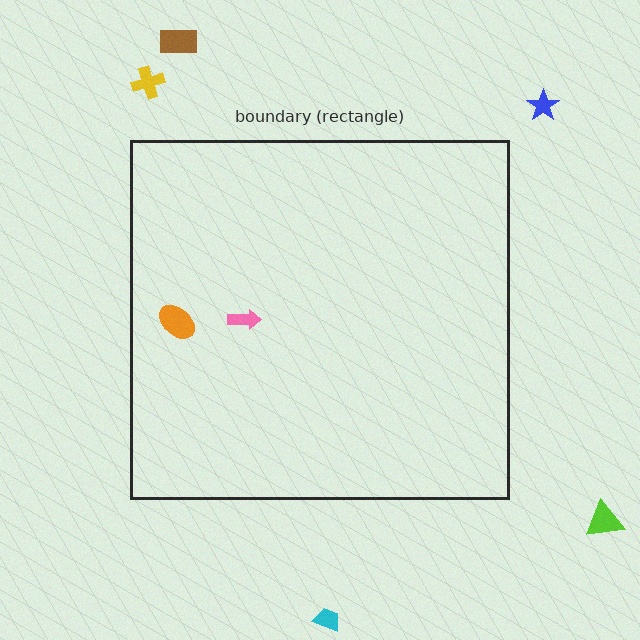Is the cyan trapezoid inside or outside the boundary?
Outside.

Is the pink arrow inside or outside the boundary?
Inside.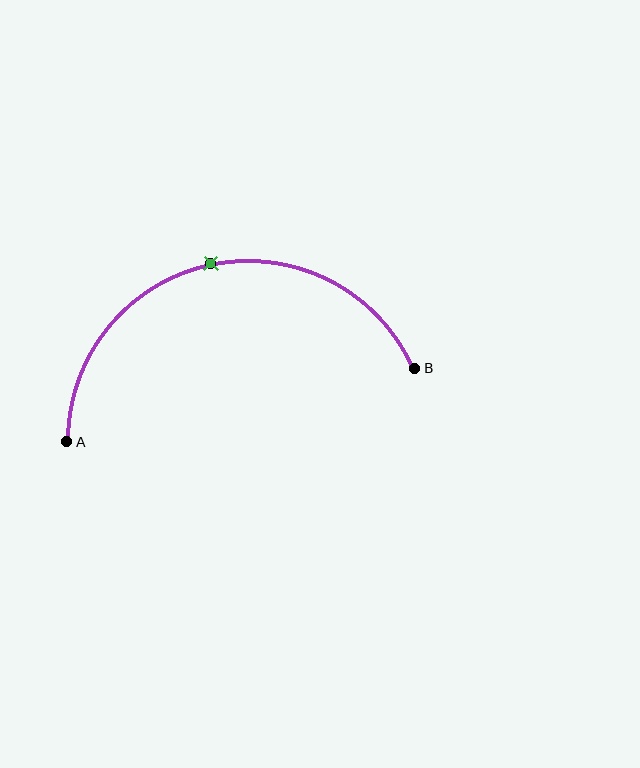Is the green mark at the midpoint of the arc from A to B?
Yes. The green mark lies on the arc at equal arc-length from both A and B — it is the arc midpoint.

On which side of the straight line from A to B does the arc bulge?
The arc bulges above the straight line connecting A and B.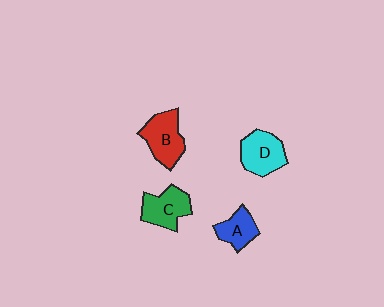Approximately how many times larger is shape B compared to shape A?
Approximately 1.5 times.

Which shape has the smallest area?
Shape A (blue).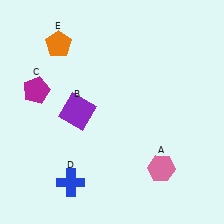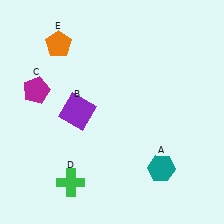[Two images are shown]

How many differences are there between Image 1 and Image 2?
There are 2 differences between the two images.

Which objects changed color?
A changed from pink to teal. D changed from blue to green.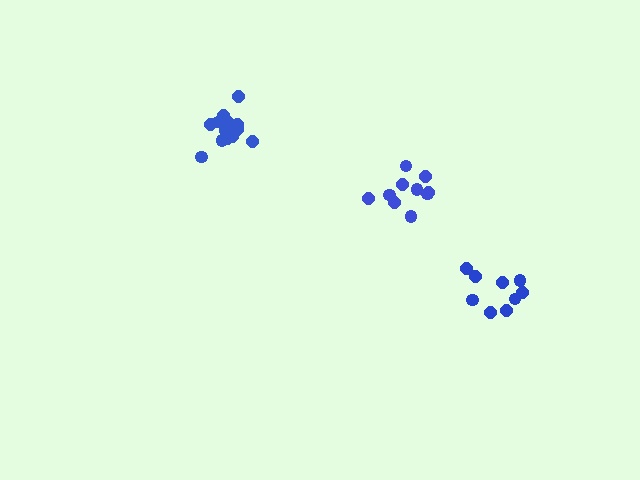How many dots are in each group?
Group 1: 9 dots, Group 2: 14 dots, Group 3: 10 dots (33 total).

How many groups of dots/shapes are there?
There are 3 groups.